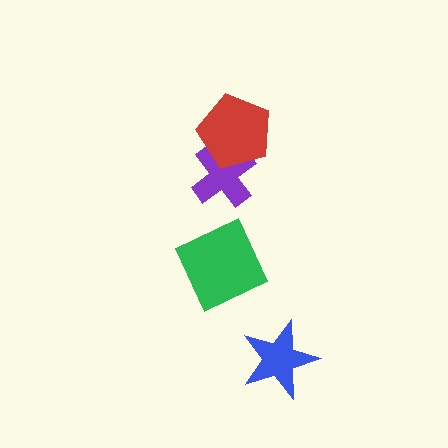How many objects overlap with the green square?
0 objects overlap with the green square.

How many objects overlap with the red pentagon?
1 object overlaps with the red pentagon.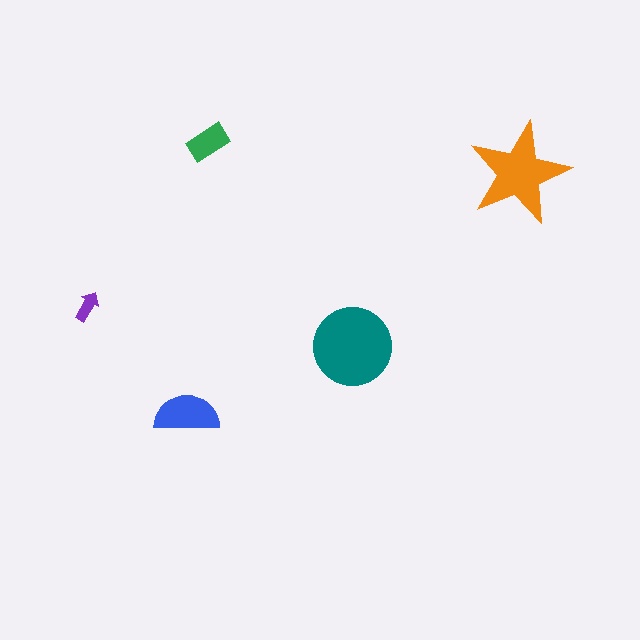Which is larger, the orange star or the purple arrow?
The orange star.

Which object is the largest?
The teal circle.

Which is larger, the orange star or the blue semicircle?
The orange star.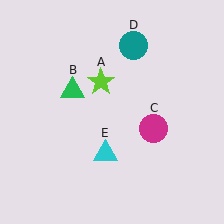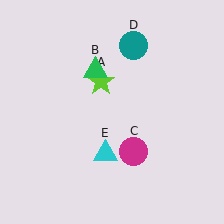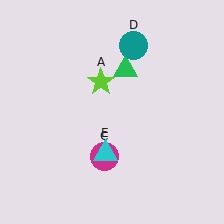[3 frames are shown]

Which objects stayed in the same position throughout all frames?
Lime star (object A) and teal circle (object D) and cyan triangle (object E) remained stationary.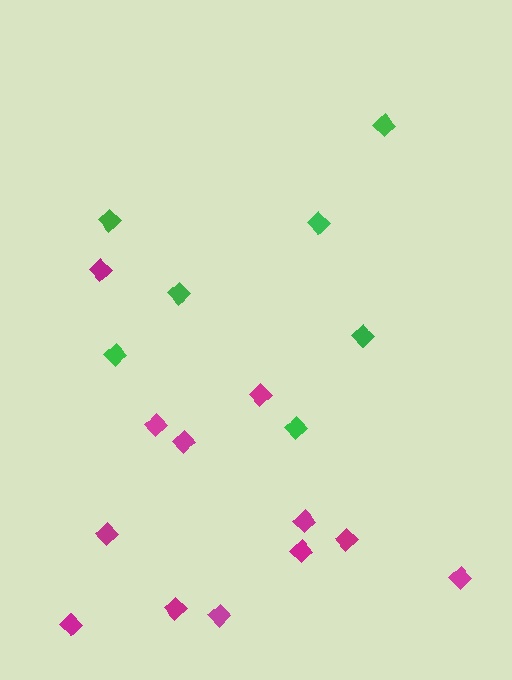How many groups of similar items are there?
There are 2 groups: one group of magenta diamonds (12) and one group of green diamonds (7).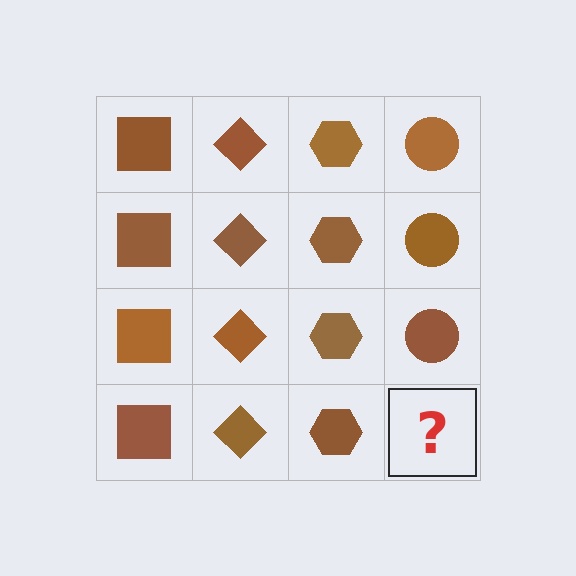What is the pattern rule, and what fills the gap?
The rule is that each column has a consistent shape. The gap should be filled with a brown circle.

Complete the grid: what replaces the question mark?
The question mark should be replaced with a brown circle.